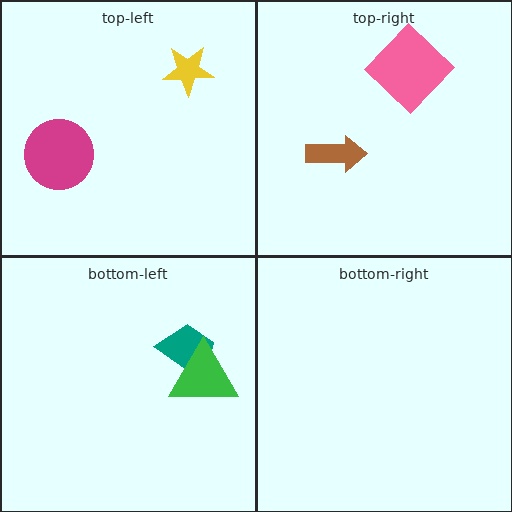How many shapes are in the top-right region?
2.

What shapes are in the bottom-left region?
The teal trapezoid, the green triangle.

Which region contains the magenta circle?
The top-left region.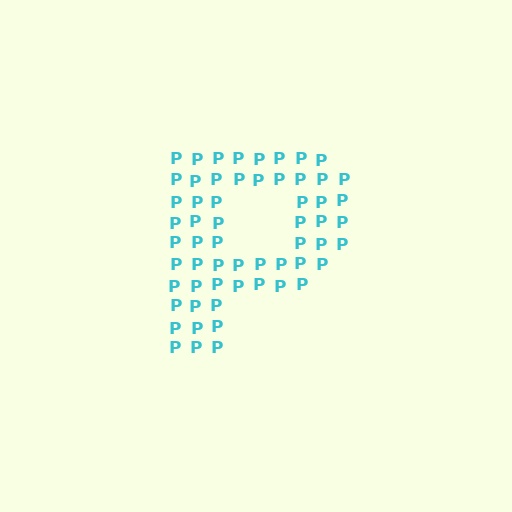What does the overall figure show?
The overall figure shows the letter P.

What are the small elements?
The small elements are letter P's.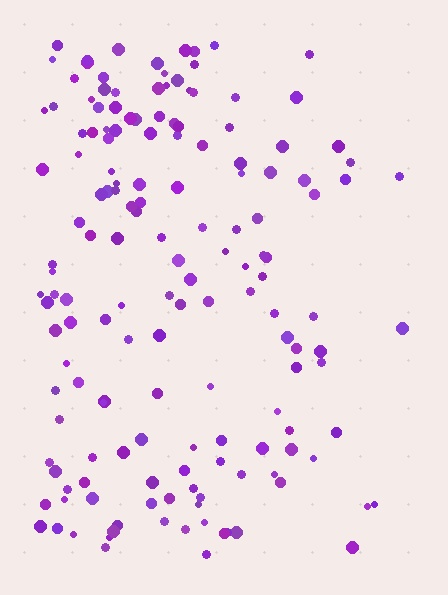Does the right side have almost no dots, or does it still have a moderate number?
Still a moderate number, just noticeably fewer than the left.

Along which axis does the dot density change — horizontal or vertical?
Horizontal.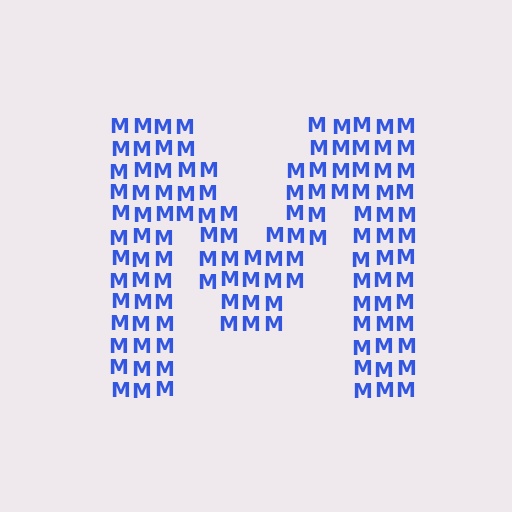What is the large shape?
The large shape is the letter M.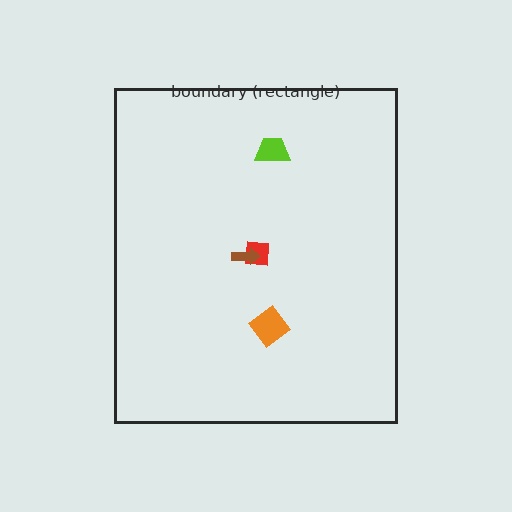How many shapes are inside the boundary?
4 inside, 0 outside.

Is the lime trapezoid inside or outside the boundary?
Inside.